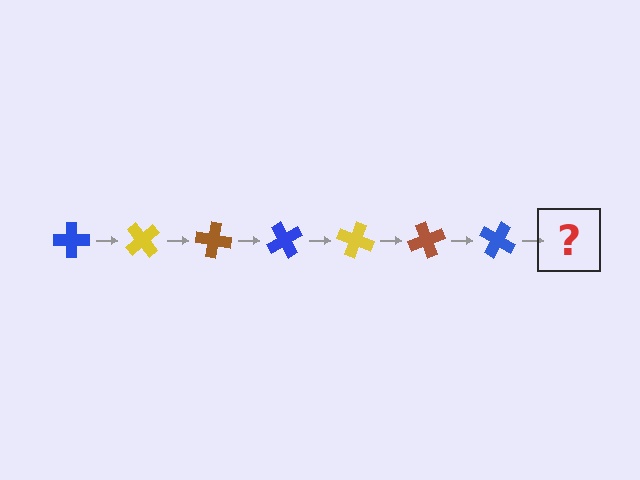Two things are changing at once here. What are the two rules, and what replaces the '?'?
The two rules are that it rotates 50 degrees each step and the color cycles through blue, yellow, and brown. The '?' should be a yellow cross, rotated 350 degrees from the start.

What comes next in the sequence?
The next element should be a yellow cross, rotated 350 degrees from the start.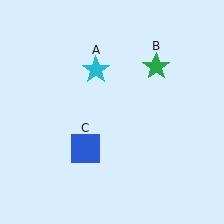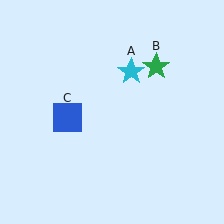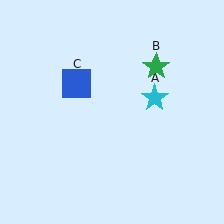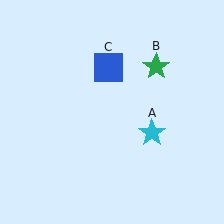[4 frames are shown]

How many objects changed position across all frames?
2 objects changed position: cyan star (object A), blue square (object C).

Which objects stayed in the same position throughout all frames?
Green star (object B) remained stationary.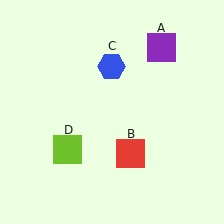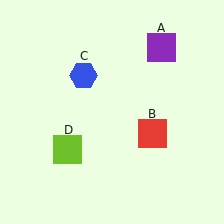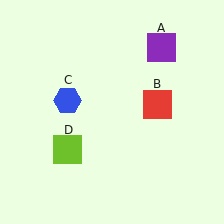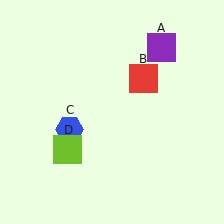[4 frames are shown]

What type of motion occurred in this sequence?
The red square (object B), blue hexagon (object C) rotated counterclockwise around the center of the scene.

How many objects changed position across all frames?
2 objects changed position: red square (object B), blue hexagon (object C).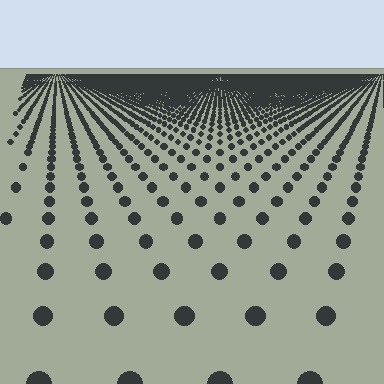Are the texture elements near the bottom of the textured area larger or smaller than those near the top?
Larger. Near the bottom, elements are closer to the viewer and appear at a bigger on-screen size.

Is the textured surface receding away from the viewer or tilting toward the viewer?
The surface is receding away from the viewer. Texture elements get smaller and denser toward the top.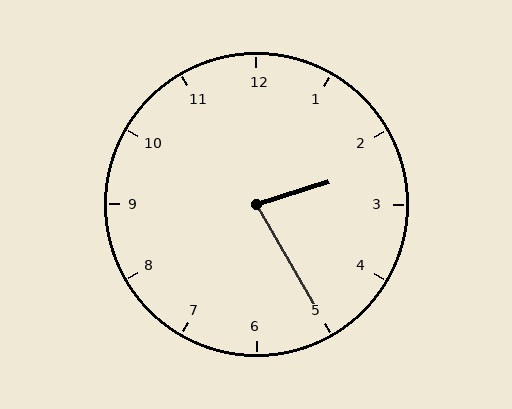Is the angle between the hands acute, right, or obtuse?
It is acute.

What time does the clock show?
2:25.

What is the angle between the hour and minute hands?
Approximately 78 degrees.